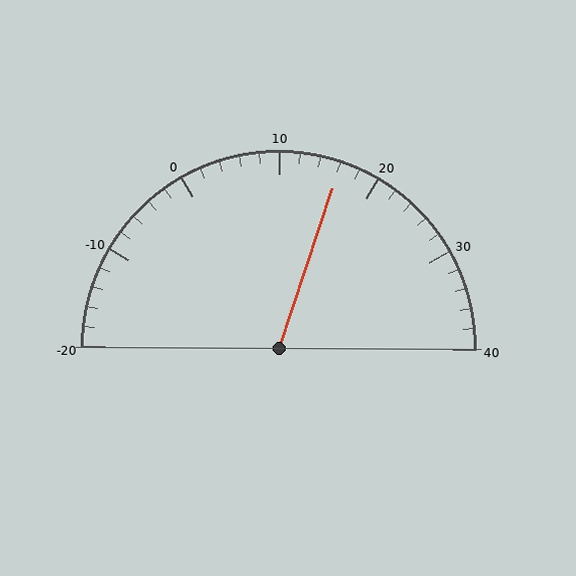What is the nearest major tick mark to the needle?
The nearest major tick mark is 20.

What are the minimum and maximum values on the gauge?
The gauge ranges from -20 to 40.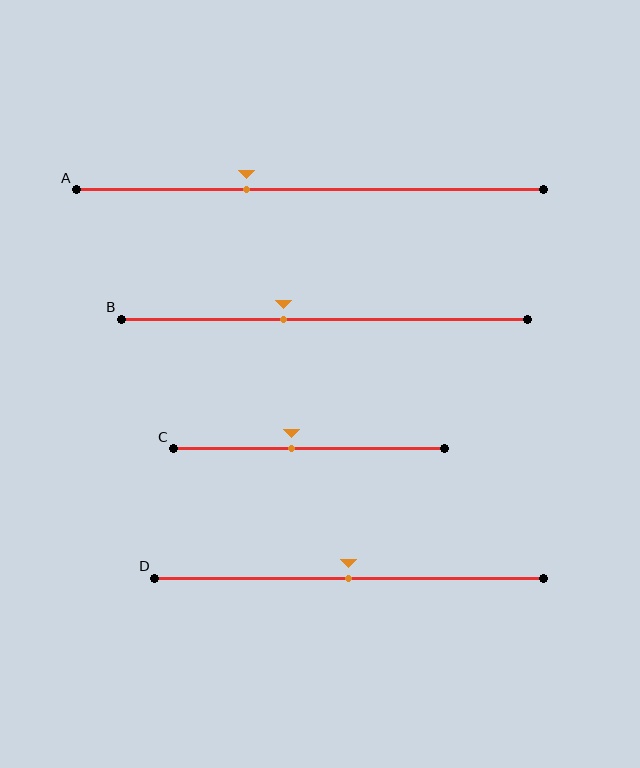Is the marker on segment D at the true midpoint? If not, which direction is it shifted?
Yes, the marker on segment D is at the true midpoint.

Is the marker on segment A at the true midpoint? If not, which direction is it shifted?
No, the marker on segment A is shifted to the left by about 13% of the segment length.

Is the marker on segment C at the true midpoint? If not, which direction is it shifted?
No, the marker on segment C is shifted to the left by about 6% of the segment length.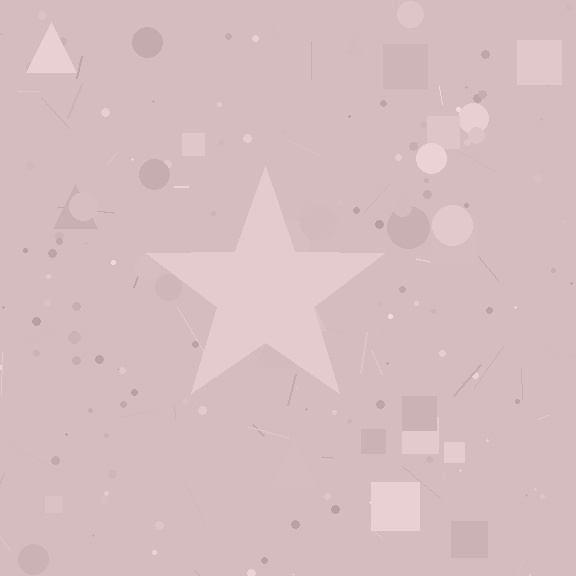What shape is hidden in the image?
A star is hidden in the image.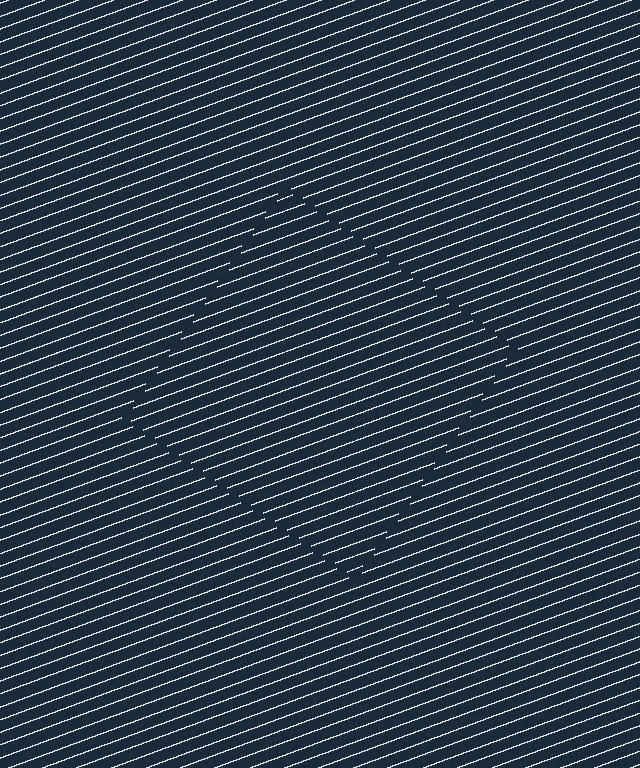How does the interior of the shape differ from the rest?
The interior of the shape contains the same grating, shifted by half a period — the contour is defined by the phase discontinuity where line-ends from the inner and outer gratings abut.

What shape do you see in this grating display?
An illusory square. The interior of the shape contains the same grating, shifted by half a period — the contour is defined by the phase discontinuity where line-ends from the inner and outer gratings abut.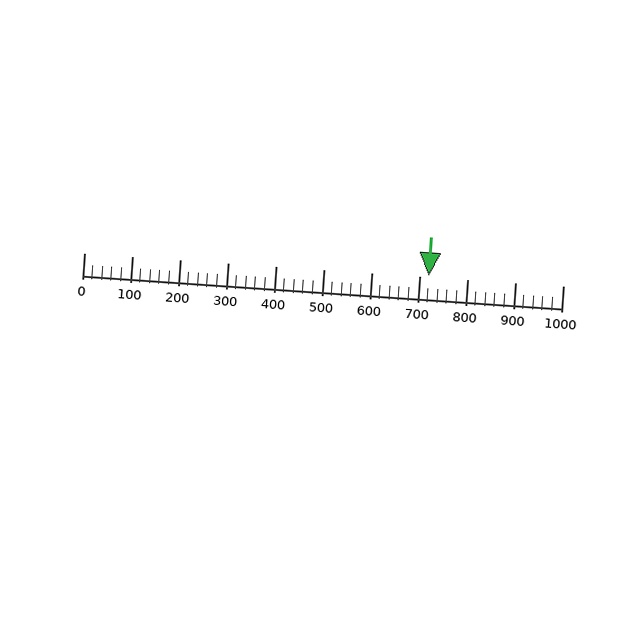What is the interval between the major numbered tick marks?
The major tick marks are spaced 100 units apart.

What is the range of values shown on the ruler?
The ruler shows values from 0 to 1000.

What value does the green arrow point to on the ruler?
The green arrow points to approximately 720.